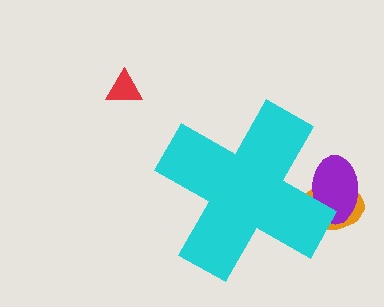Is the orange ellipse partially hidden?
Yes, the orange ellipse is partially hidden behind the cyan cross.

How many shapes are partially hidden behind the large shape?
2 shapes are partially hidden.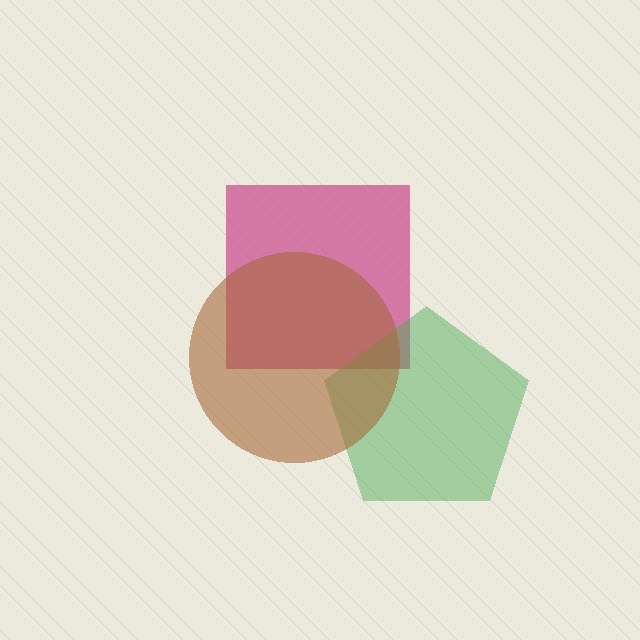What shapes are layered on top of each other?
The layered shapes are: a magenta square, a green pentagon, a brown circle.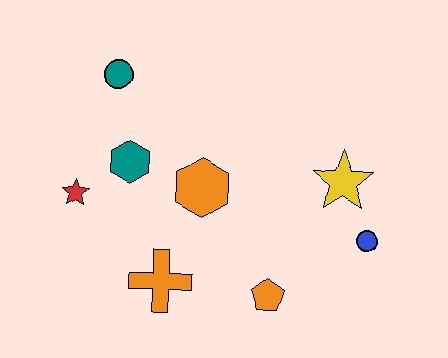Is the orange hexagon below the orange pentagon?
No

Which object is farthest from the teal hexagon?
The blue circle is farthest from the teal hexagon.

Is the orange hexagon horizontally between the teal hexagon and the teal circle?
No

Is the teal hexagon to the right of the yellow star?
No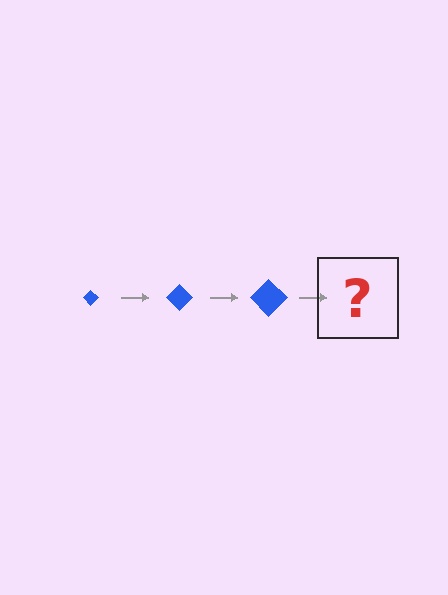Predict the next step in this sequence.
The next step is a blue diamond, larger than the previous one.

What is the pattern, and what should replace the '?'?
The pattern is that the diamond gets progressively larger each step. The '?' should be a blue diamond, larger than the previous one.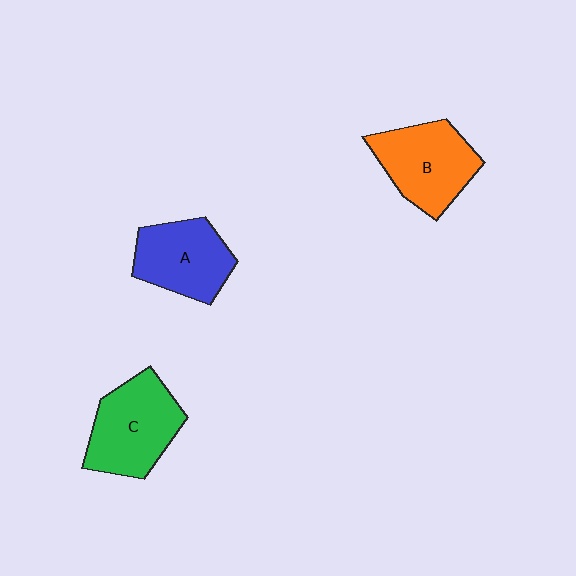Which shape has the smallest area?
Shape A (blue).